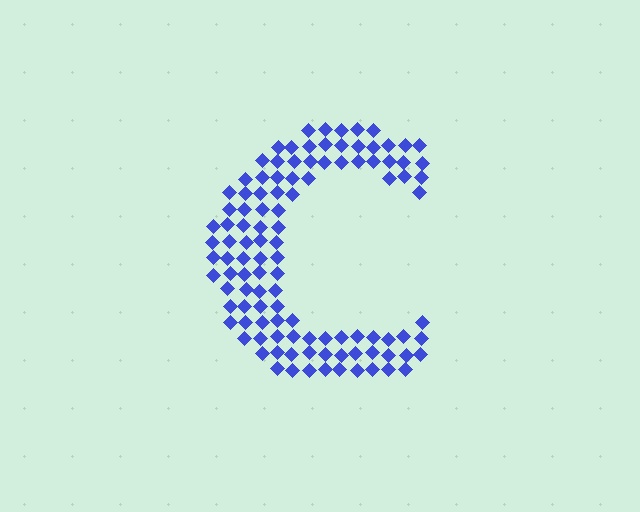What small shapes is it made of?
It is made of small diamonds.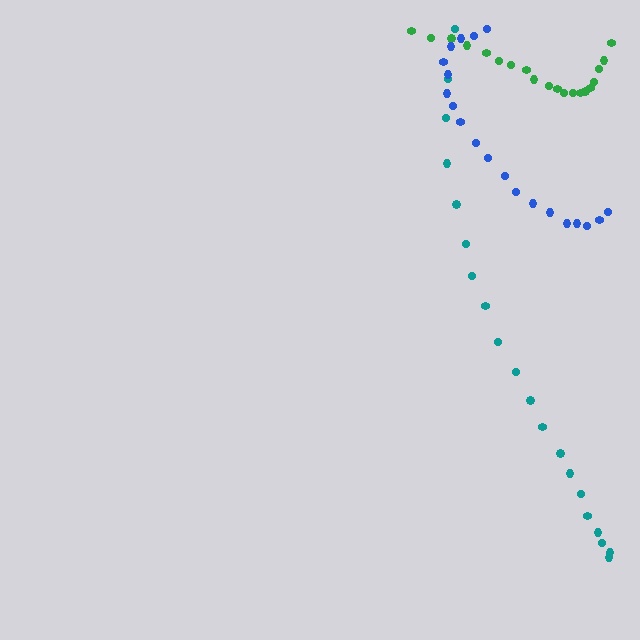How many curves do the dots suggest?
There are 3 distinct paths.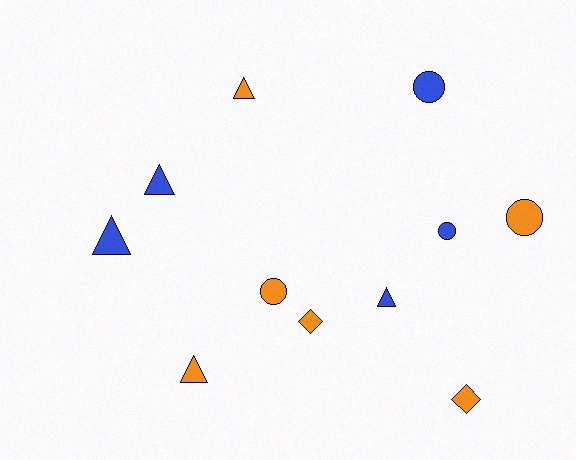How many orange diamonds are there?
There are 2 orange diamonds.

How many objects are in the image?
There are 11 objects.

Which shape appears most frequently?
Triangle, with 5 objects.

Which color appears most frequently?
Orange, with 6 objects.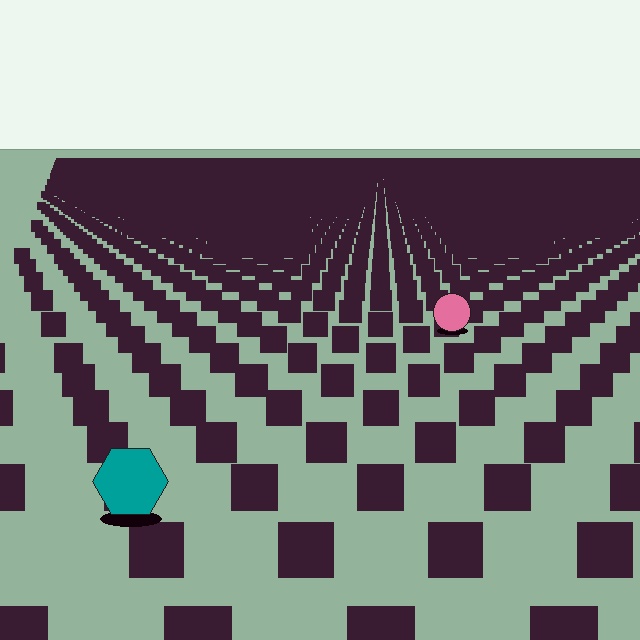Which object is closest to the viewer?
The teal hexagon is closest. The texture marks near it are larger and more spread out.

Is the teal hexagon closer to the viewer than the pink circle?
Yes. The teal hexagon is closer — you can tell from the texture gradient: the ground texture is coarser near it.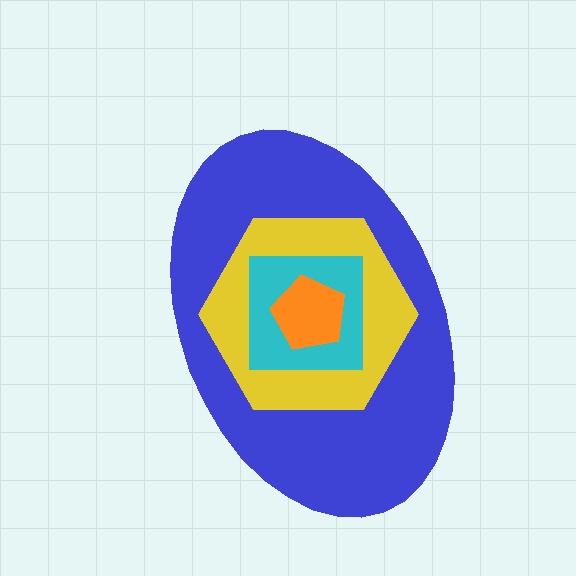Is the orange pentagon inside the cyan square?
Yes.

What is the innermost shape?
The orange pentagon.